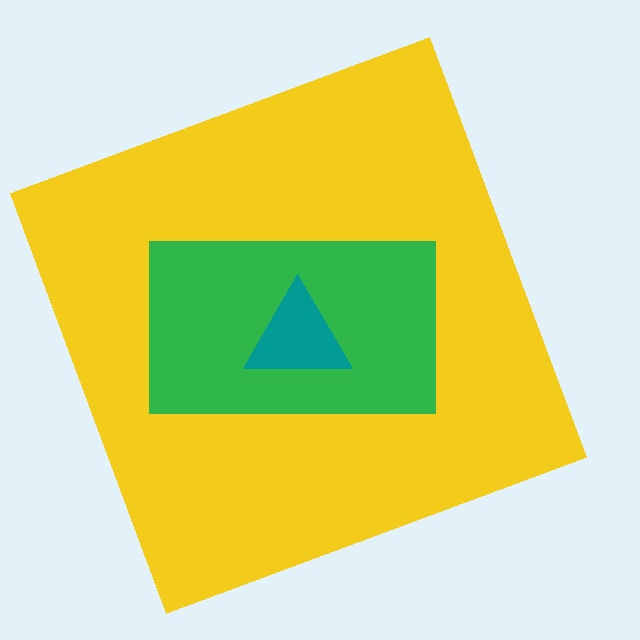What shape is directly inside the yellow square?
The green rectangle.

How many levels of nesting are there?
3.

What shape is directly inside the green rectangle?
The teal triangle.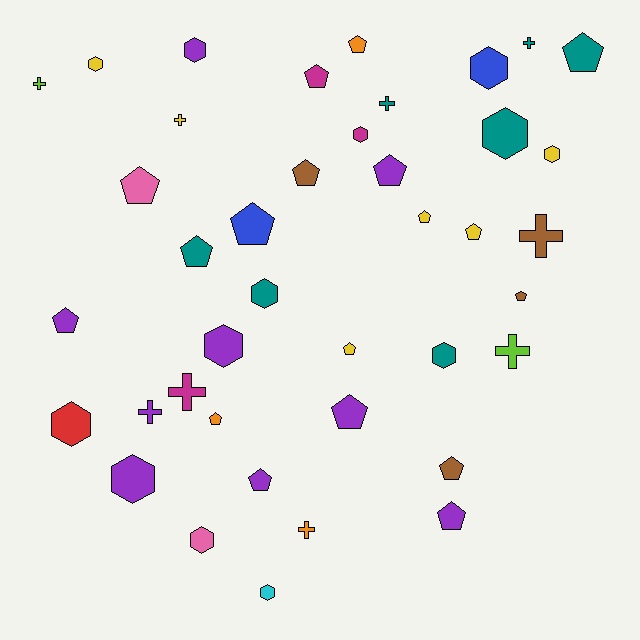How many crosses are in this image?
There are 9 crosses.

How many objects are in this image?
There are 40 objects.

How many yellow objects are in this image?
There are 6 yellow objects.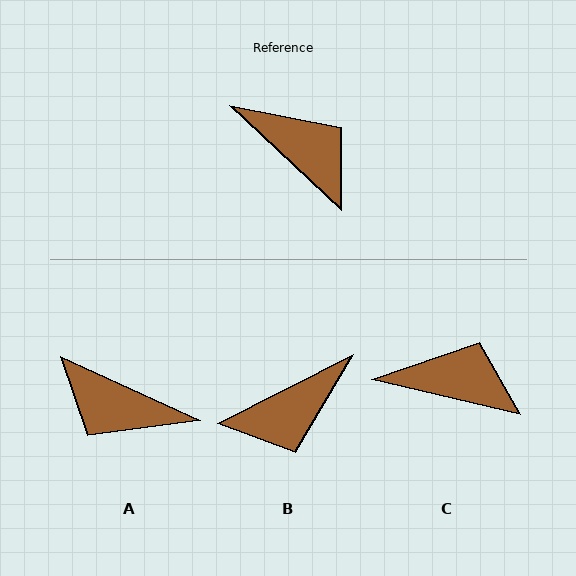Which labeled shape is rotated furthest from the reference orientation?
A, about 161 degrees away.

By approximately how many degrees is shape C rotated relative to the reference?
Approximately 30 degrees counter-clockwise.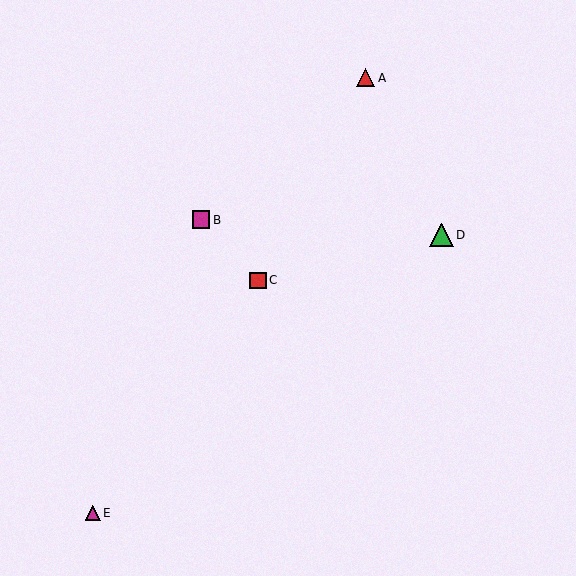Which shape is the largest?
The green triangle (labeled D) is the largest.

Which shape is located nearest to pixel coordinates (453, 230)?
The green triangle (labeled D) at (441, 235) is nearest to that location.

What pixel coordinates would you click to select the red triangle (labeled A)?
Click at (366, 78) to select the red triangle A.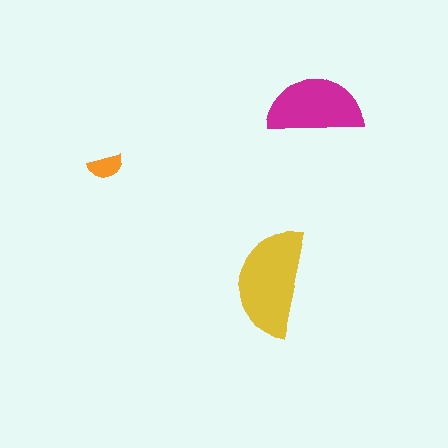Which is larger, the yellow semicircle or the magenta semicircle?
The yellow one.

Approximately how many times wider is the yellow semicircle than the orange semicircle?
About 3 times wider.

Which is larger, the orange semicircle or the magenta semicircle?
The magenta one.